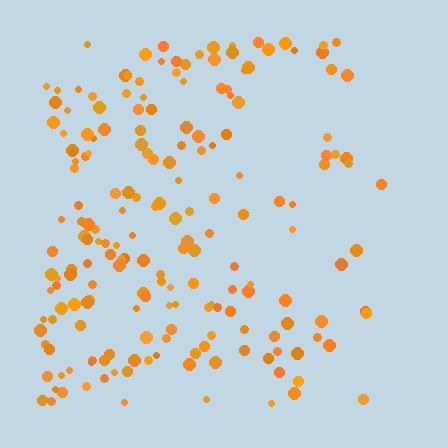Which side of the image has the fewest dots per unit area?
The right.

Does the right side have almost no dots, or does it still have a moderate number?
Still a moderate number, just noticeably fewer than the left.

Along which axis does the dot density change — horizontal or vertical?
Horizontal.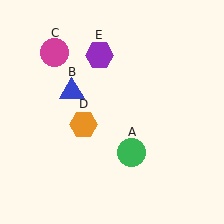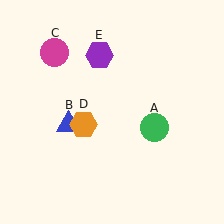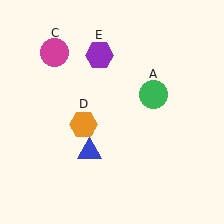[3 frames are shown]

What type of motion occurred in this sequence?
The green circle (object A), blue triangle (object B) rotated counterclockwise around the center of the scene.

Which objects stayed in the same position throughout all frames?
Magenta circle (object C) and orange hexagon (object D) and purple hexagon (object E) remained stationary.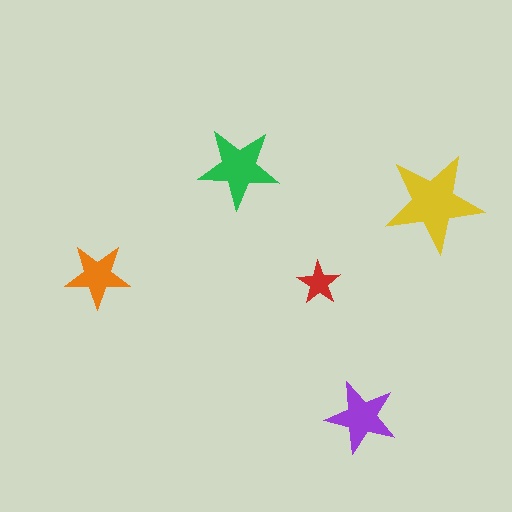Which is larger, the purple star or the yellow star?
The yellow one.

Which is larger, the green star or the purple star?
The green one.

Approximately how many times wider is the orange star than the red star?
About 1.5 times wider.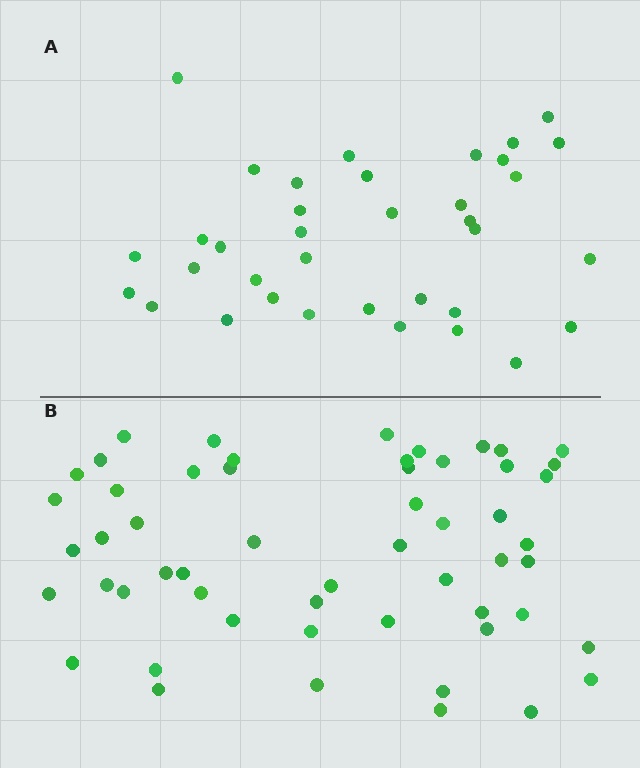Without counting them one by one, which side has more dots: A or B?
Region B (the bottom region) has more dots.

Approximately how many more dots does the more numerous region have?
Region B has approximately 20 more dots than region A.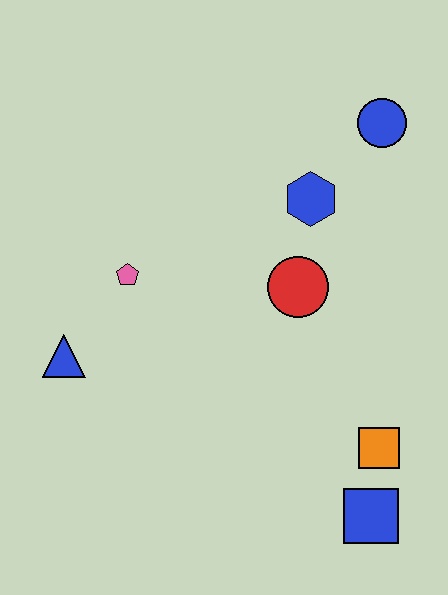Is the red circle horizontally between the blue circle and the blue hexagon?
No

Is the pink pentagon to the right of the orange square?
No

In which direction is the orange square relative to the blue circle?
The orange square is below the blue circle.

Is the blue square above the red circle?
No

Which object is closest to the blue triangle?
The pink pentagon is closest to the blue triangle.